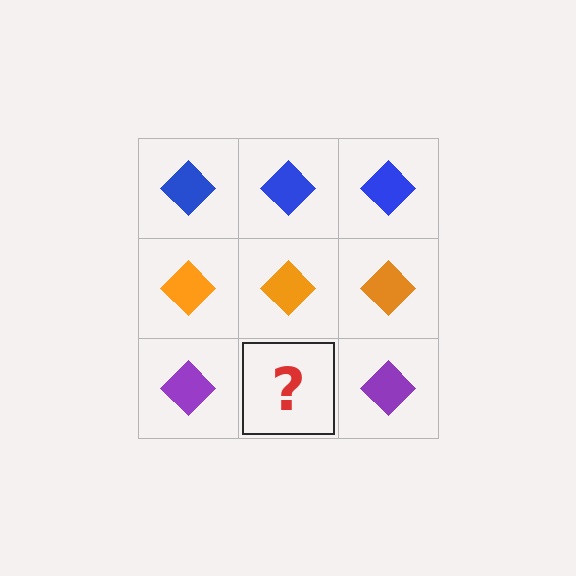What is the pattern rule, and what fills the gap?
The rule is that each row has a consistent color. The gap should be filled with a purple diamond.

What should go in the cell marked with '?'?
The missing cell should contain a purple diamond.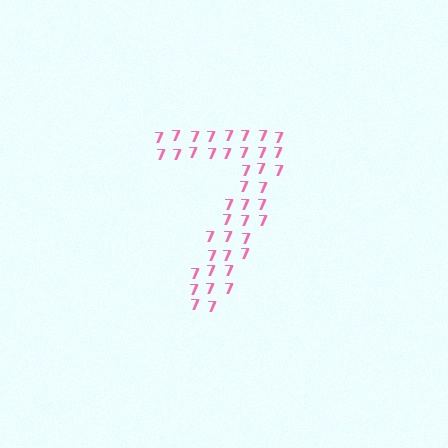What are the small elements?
The small elements are digit 7's.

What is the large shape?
The large shape is the digit 7.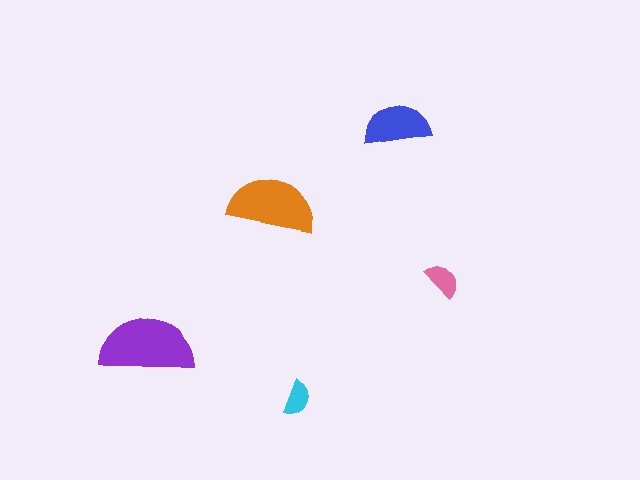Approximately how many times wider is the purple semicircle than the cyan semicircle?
About 2.5 times wider.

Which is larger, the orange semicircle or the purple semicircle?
The purple one.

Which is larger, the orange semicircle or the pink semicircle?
The orange one.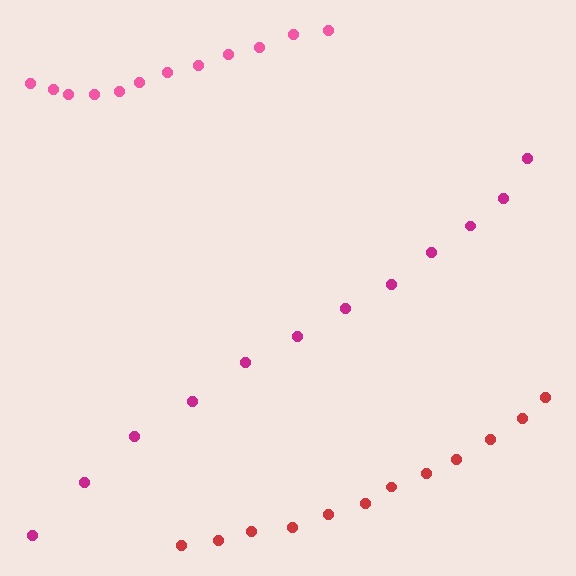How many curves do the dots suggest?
There are 3 distinct paths.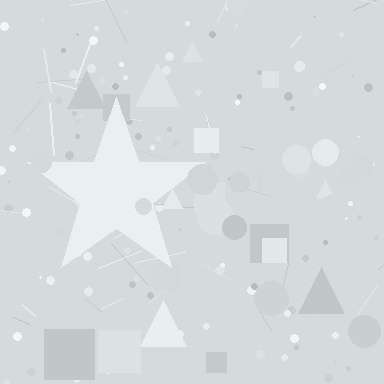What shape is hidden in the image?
A star is hidden in the image.